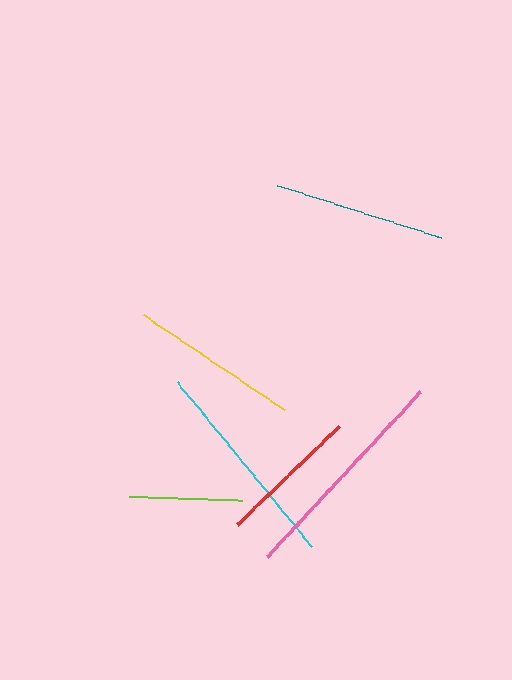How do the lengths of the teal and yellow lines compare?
The teal and yellow lines are approximately the same length.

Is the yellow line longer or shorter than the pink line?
The pink line is longer than the yellow line.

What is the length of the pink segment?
The pink segment is approximately 226 pixels long.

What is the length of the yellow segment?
The yellow segment is approximately 170 pixels long.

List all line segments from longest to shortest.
From longest to shortest: pink, cyan, teal, yellow, red, lime.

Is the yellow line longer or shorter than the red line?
The yellow line is longer than the red line.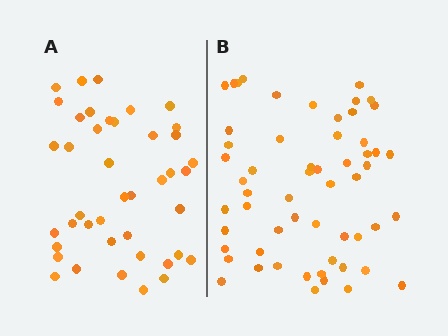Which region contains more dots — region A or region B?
Region B (the right region) has more dots.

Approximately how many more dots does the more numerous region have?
Region B has approximately 15 more dots than region A.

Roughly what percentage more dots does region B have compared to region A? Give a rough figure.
About 35% more.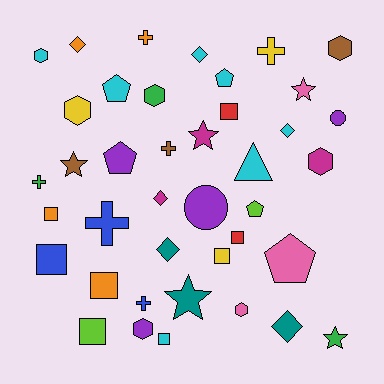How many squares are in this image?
There are 8 squares.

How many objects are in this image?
There are 40 objects.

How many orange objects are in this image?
There are 4 orange objects.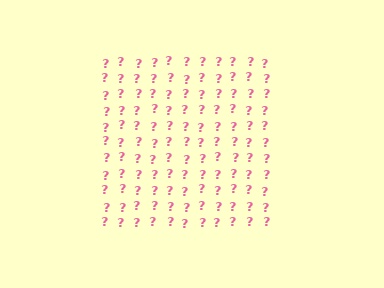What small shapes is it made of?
It is made of small question marks.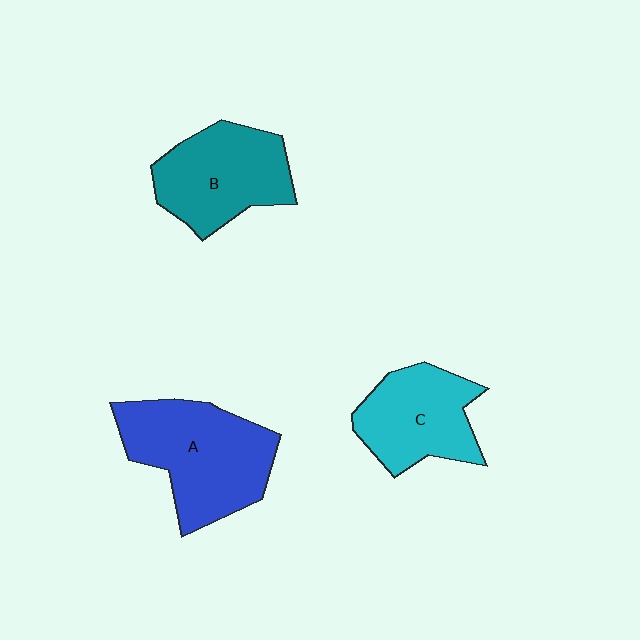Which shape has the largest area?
Shape A (blue).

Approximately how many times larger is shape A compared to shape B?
Approximately 1.2 times.